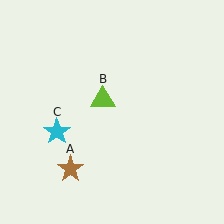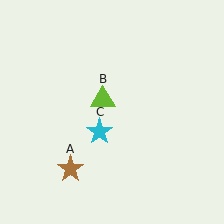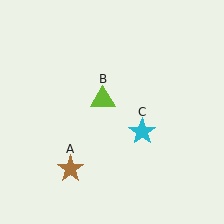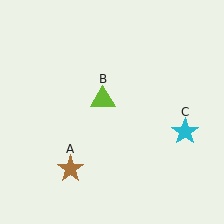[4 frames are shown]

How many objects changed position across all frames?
1 object changed position: cyan star (object C).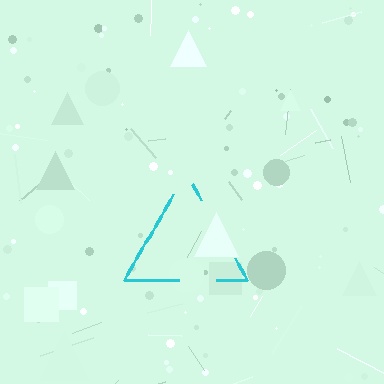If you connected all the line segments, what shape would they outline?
They would outline a triangle.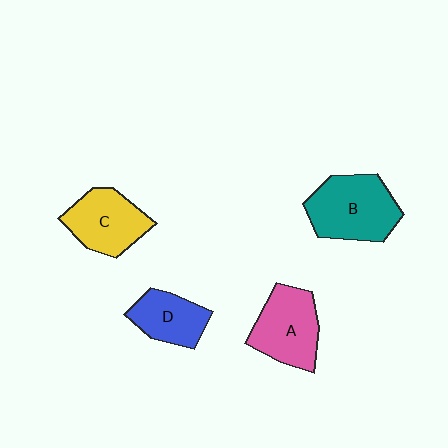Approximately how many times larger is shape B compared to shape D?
Approximately 1.6 times.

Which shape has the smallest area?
Shape D (blue).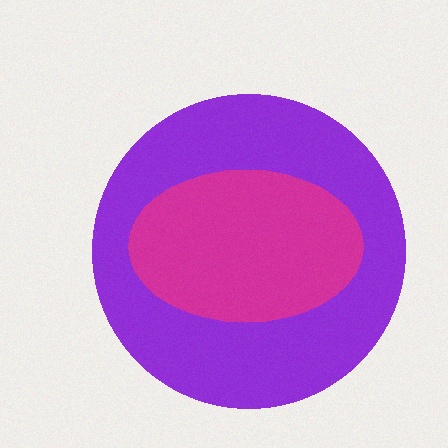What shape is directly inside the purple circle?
The magenta ellipse.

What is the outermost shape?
The purple circle.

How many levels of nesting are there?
2.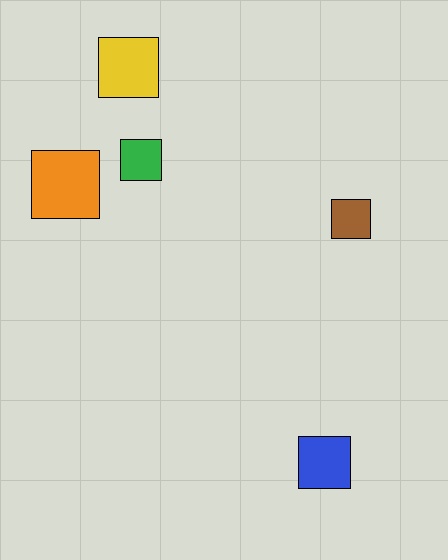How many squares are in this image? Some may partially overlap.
There are 5 squares.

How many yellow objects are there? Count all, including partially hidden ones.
There is 1 yellow object.